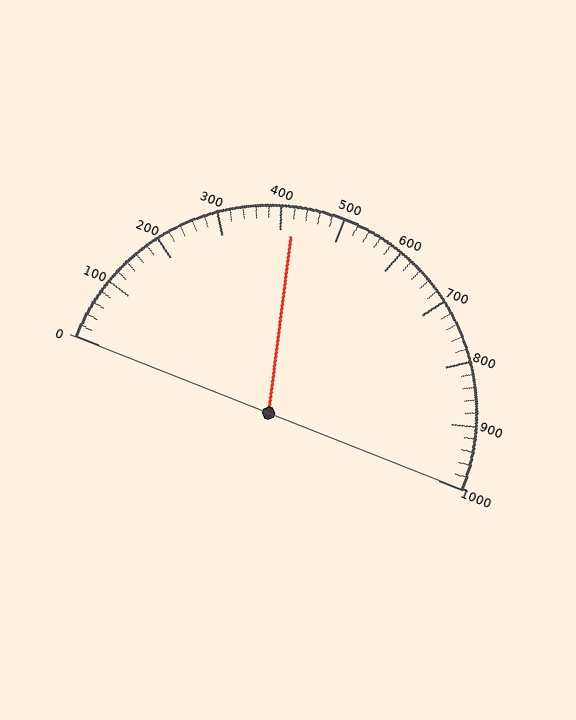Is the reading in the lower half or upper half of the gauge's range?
The reading is in the lower half of the range (0 to 1000).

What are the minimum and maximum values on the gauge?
The gauge ranges from 0 to 1000.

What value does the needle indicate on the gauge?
The needle indicates approximately 420.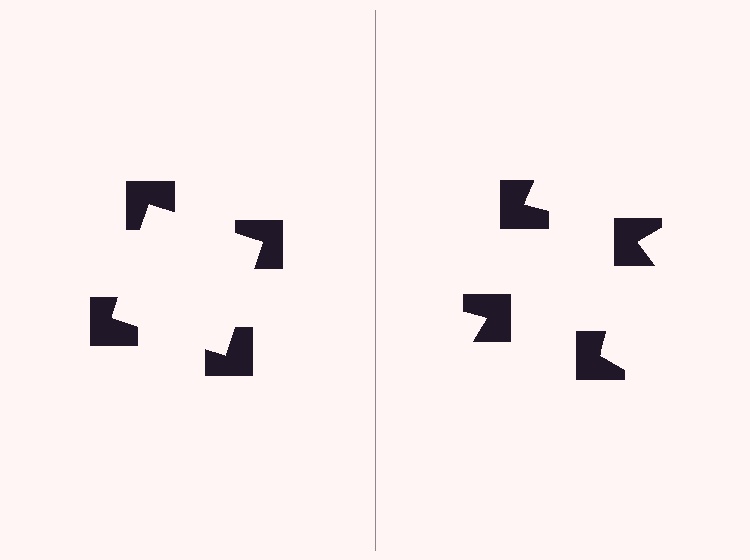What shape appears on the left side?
An illusory square.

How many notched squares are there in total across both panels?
8 — 4 on each side.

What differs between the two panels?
The notched squares are positioned identically on both sides; only the wedge orientations differ. On the left they align to a square; on the right they are misaligned.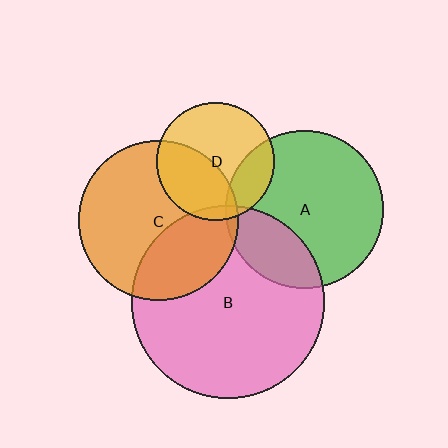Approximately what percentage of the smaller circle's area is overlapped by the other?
Approximately 5%.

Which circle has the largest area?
Circle B (pink).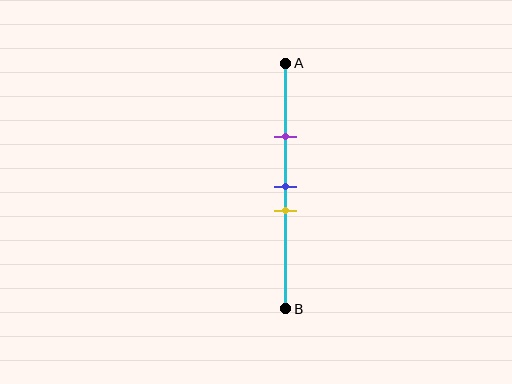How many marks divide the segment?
There are 3 marks dividing the segment.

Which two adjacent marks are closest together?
The blue and yellow marks are the closest adjacent pair.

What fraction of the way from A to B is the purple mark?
The purple mark is approximately 30% (0.3) of the way from A to B.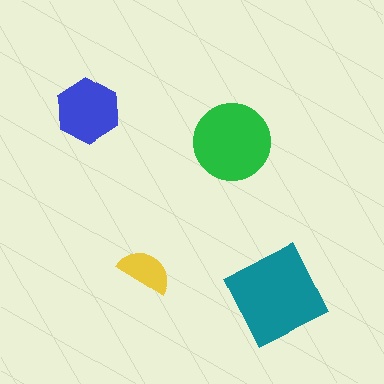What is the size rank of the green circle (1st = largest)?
2nd.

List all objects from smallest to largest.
The yellow semicircle, the blue hexagon, the green circle, the teal diamond.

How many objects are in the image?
There are 4 objects in the image.